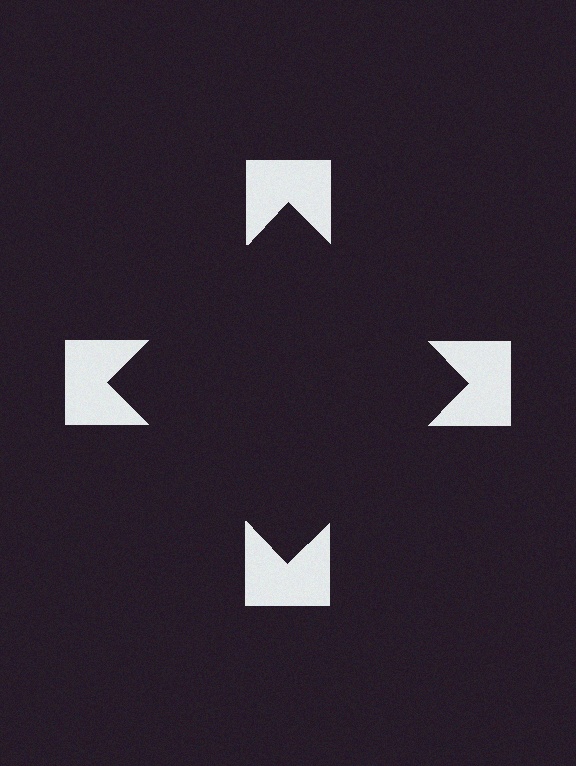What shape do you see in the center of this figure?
An illusory square — its edges are inferred from the aligned wedge cuts in the notched squares, not physically drawn.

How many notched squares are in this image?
There are 4 — one at each vertex of the illusory square.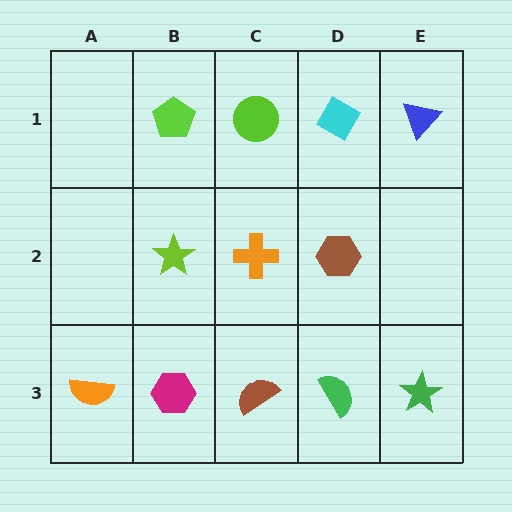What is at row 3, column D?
A green semicircle.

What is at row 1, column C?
A lime circle.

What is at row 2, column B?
A lime star.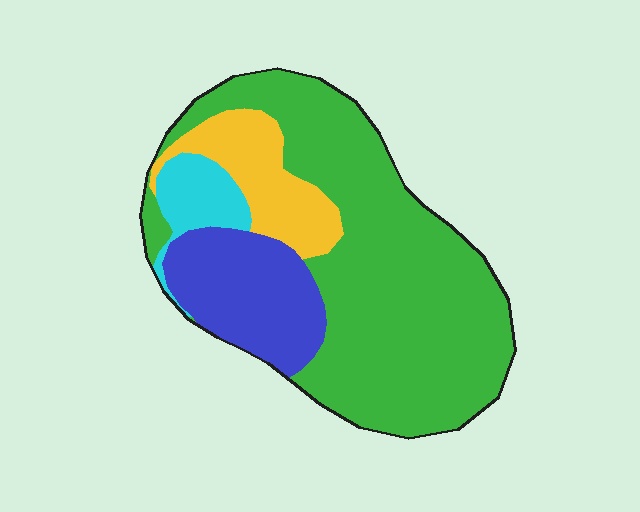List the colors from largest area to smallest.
From largest to smallest: green, blue, yellow, cyan.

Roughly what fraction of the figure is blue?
Blue takes up between a sixth and a third of the figure.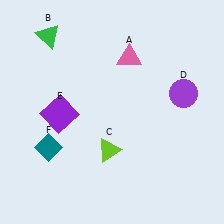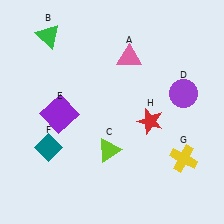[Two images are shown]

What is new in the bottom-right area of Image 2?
A red star (H) was added in the bottom-right area of Image 2.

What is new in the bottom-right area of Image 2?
A yellow cross (G) was added in the bottom-right area of Image 2.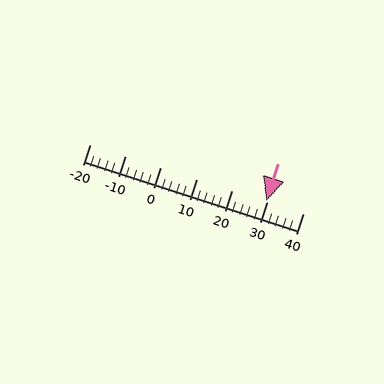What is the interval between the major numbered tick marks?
The major tick marks are spaced 10 units apart.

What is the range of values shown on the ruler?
The ruler shows values from -20 to 40.